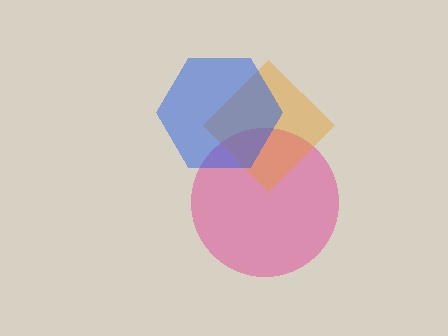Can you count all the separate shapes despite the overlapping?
Yes, there are 3 separate shapes.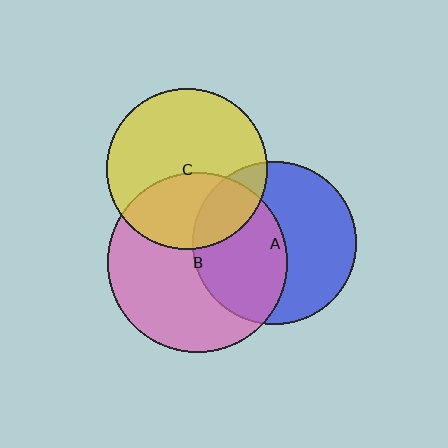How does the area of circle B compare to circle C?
Approximately 1.2 times.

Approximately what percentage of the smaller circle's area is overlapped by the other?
Approximately 35%.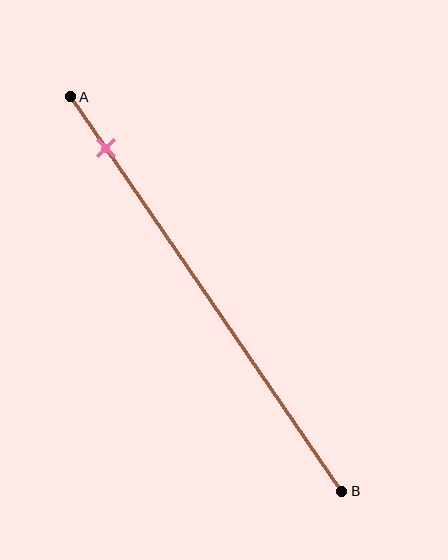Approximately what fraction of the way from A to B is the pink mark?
The pink mark is approximately 15% of the way from A to B.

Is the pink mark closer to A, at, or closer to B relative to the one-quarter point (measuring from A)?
The pink mark is closer to point A than the one-quarter point of segment AB.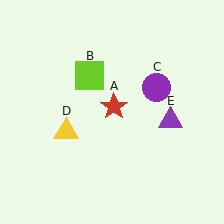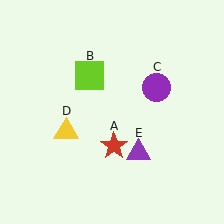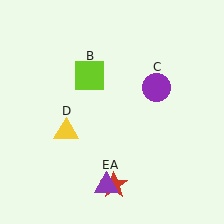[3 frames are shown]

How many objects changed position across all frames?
2 objects changed position: red star (object A), purple triangle (object E).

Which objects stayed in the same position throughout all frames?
Lime square (object B) and purple circle (object C) and yellow triangle (object D) remained stationary.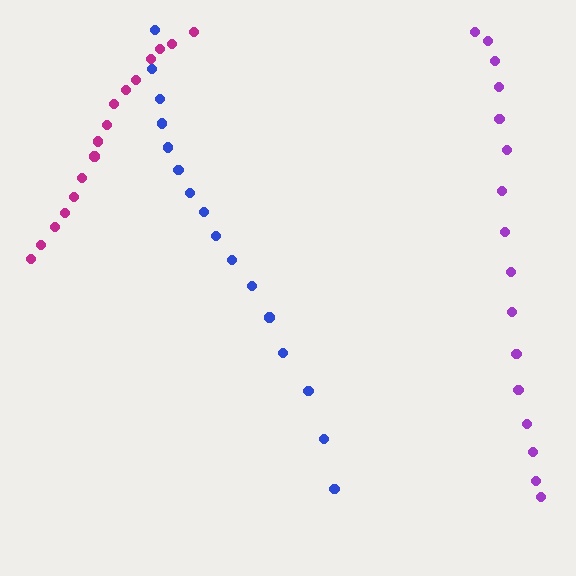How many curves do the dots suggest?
There are 3 distinct paths.